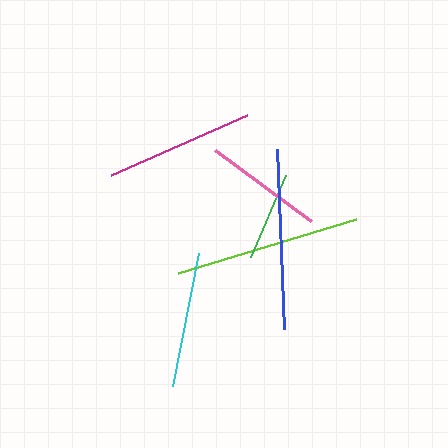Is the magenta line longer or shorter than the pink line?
The magenta line is longer than the pink line.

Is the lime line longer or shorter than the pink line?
The lime line is longer than the pink line.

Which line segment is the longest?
The lime line is the longest at approximately 185 pixels.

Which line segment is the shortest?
The green line is the shortest at approximately 90 pixels.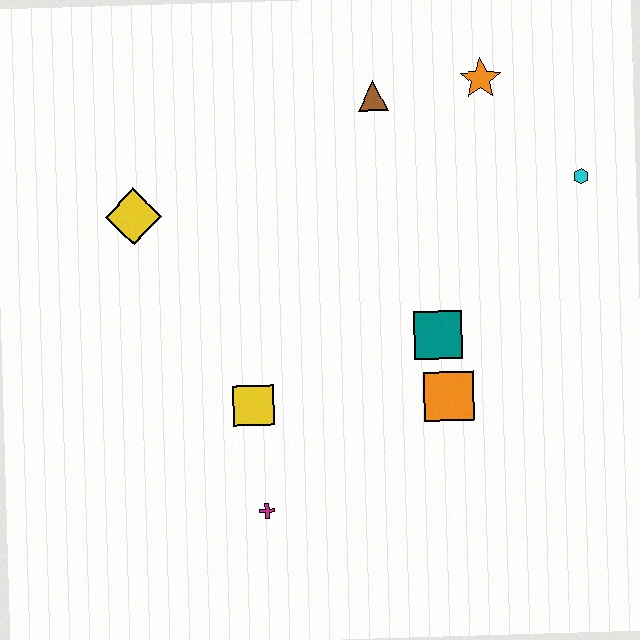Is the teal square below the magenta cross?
No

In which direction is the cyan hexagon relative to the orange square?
The cyan hexagon is above the orange square.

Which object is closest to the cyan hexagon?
The orange star is closest to the cyan hexagon.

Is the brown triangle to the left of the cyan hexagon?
Yes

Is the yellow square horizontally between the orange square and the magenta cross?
No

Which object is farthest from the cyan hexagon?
The magenta cross is farthest from the cyan hexagon.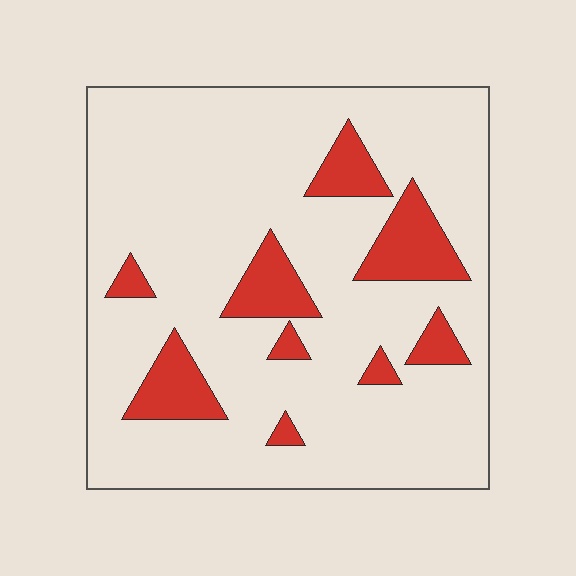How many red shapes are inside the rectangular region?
9.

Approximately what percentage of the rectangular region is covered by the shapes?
Approximately 15%.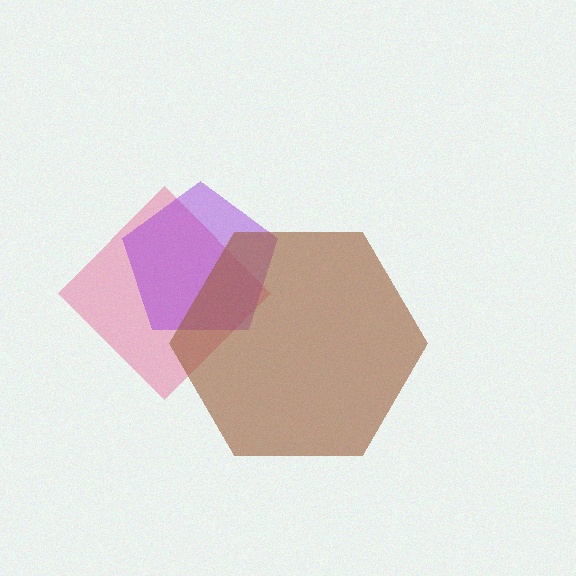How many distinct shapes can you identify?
There are 3 distinct shapes: a pink diamond, a purple pentagon, a brown hexagon.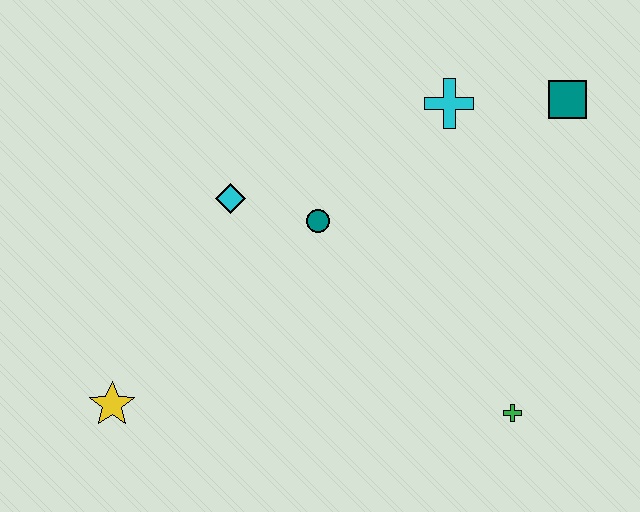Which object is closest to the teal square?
The cyan cross is closest to the teal square.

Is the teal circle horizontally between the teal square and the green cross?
No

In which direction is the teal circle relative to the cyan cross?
The teal circle is to the left of the cyan cross.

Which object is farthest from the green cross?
The yellow star is farthest from the green cross.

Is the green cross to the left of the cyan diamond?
No